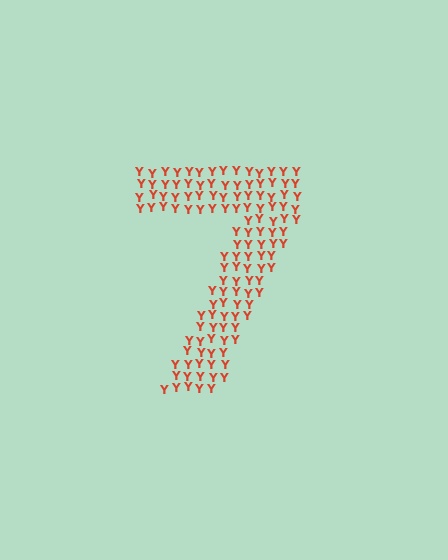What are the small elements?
The small elements are letter Y's.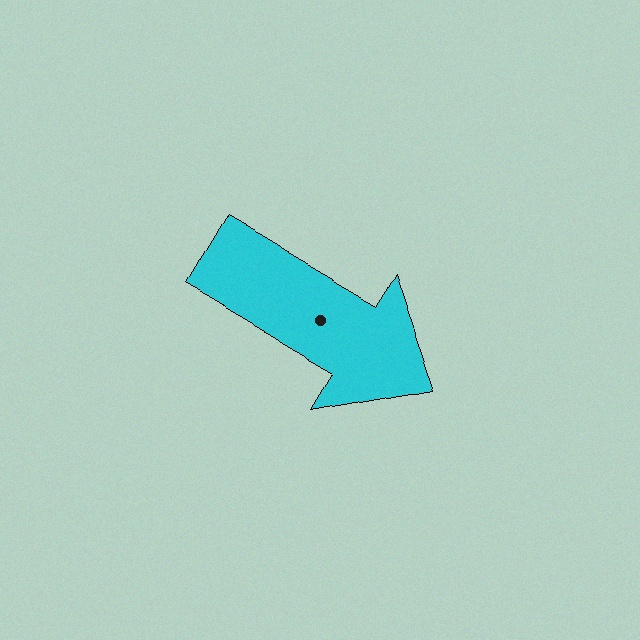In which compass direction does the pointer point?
Southeast.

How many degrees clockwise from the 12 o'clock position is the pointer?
Approximately 120 degrees.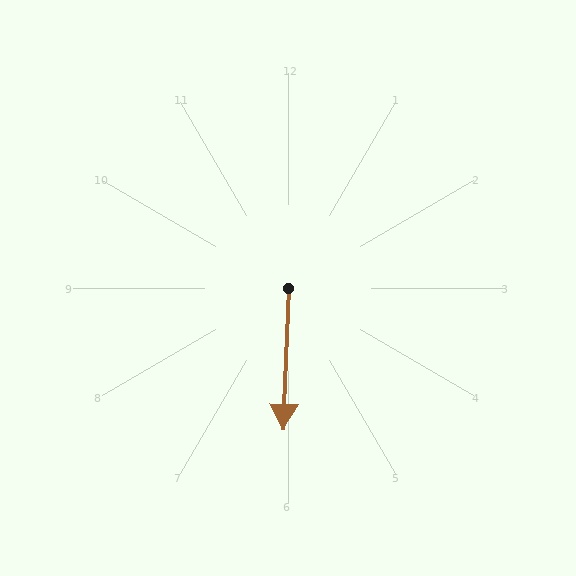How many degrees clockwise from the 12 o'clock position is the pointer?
Approximately 182 degrees.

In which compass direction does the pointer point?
South.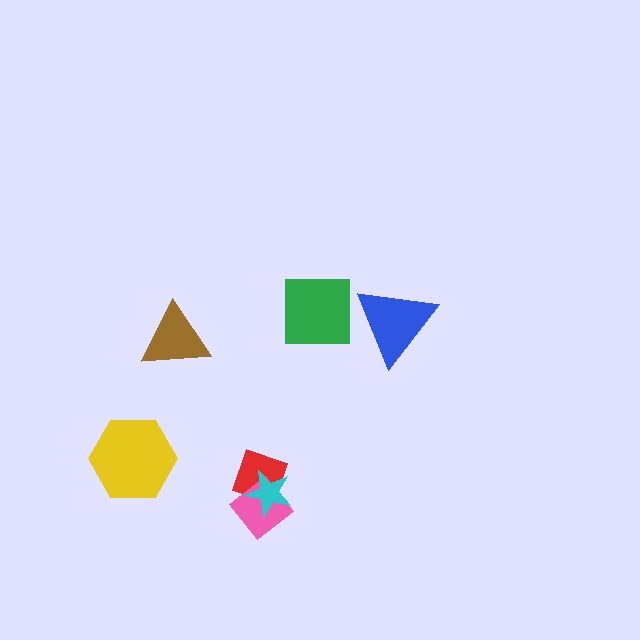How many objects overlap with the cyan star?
2 objects overlap with the cyan star.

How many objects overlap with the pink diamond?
2 objects overlap with the pink diamond.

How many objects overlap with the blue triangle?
0 objects overlap with the blue triangle.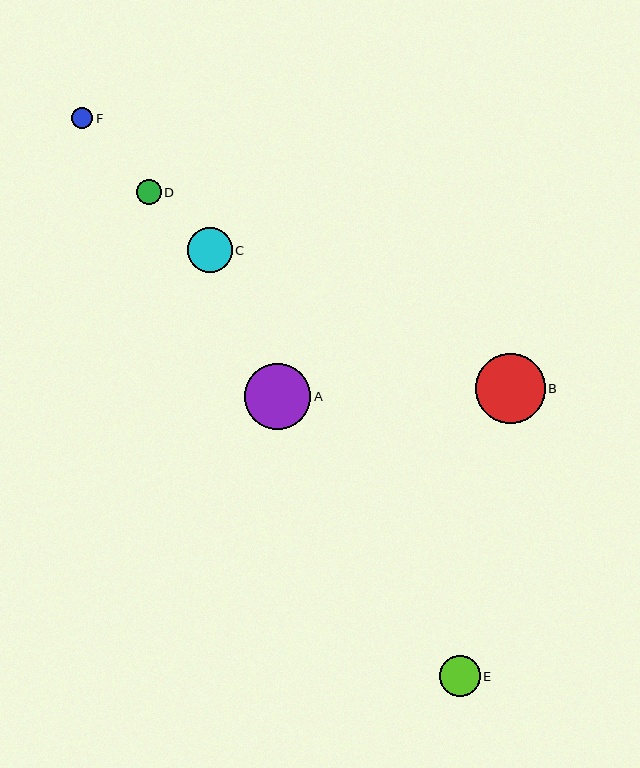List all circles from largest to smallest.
From largest to smallest: B, A, C, E, D, F.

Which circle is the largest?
Circle B is the largest with a size of approximately 70 pixels.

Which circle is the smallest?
Circle F is the smallest with a size of approximately 21 pixels.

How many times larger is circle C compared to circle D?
Circle C is approximately 1.8 times the size of circle D.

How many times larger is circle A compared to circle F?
Circle A is approximately 3.1 times the size of circle F.